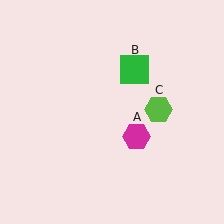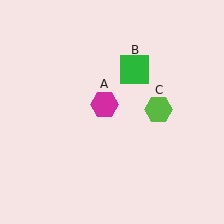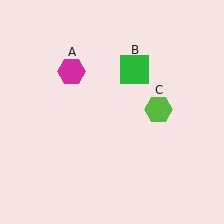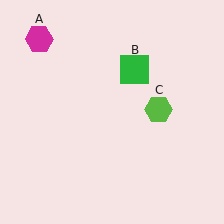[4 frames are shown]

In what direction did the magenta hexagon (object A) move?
The magenta hexagon (object A) moved up and to the left.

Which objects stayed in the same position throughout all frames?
Green square (object B) and lime hexagon (object C) remained stationary.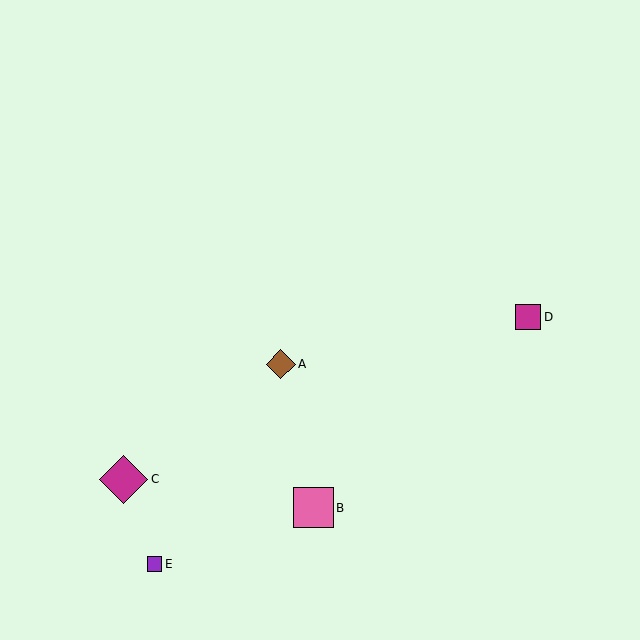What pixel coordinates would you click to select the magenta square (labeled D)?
Click at (528, 317) to select the magenta square D.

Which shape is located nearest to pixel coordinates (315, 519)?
The pink square (labeled B) at (313, 508) is nearest to that location.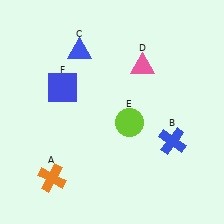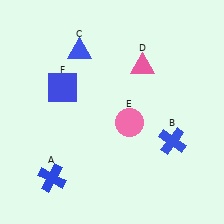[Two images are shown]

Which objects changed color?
A changed from orange to blue. E changed from lime to pink.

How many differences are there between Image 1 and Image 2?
There are 2 differences between the two images.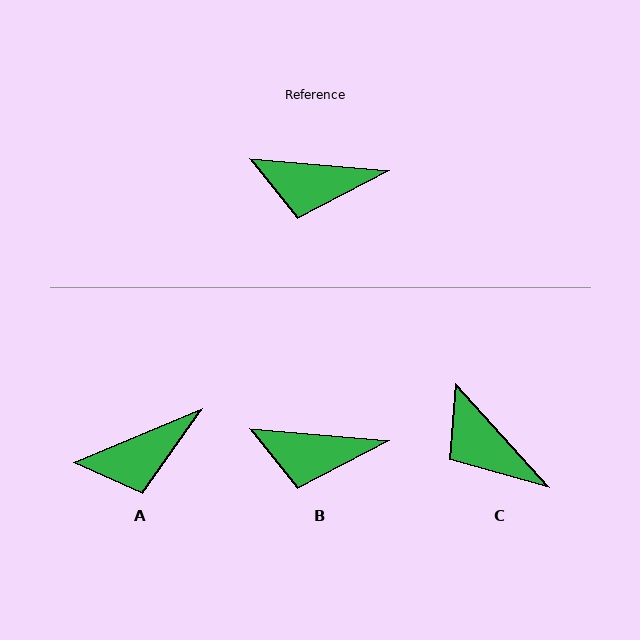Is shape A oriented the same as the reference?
No, it is off by about 27 degrees.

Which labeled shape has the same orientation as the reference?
B.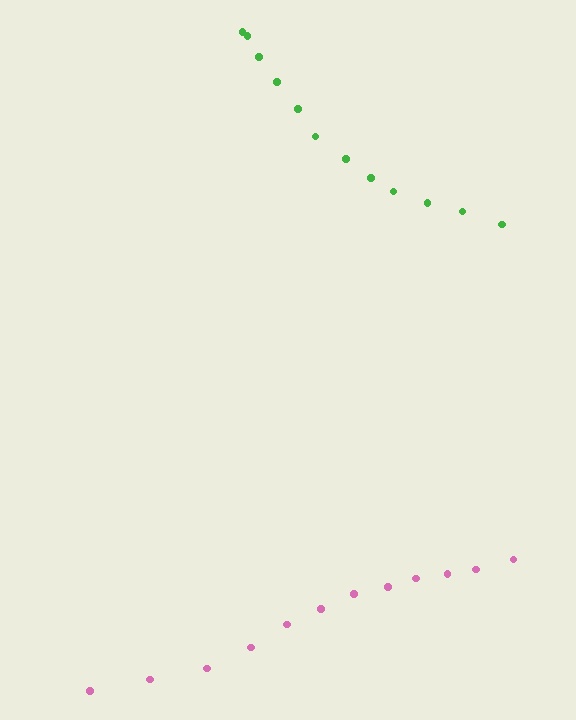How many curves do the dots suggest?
There are 2 distinct paths.